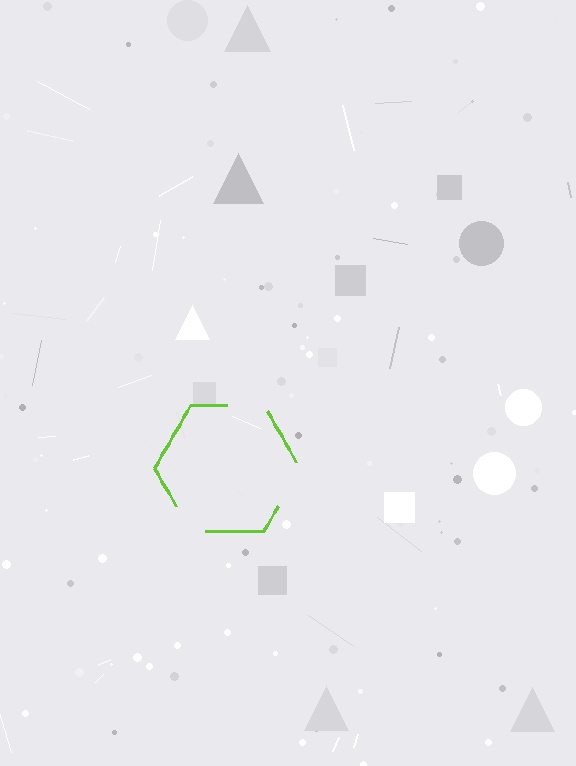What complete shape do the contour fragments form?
The contour fragments form a hexagon.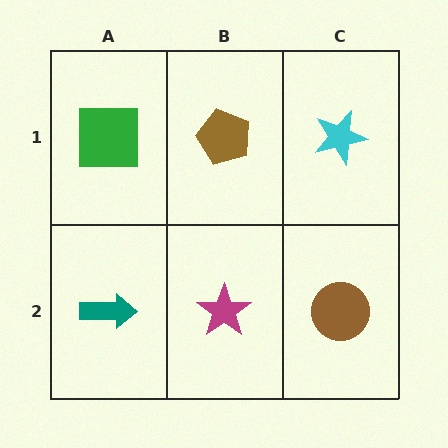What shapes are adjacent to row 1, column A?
A teal arrow (row 2, column A), a brown pentagon (row 1, column B).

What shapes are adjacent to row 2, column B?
A brown pentagon (row 1, column B), a teal arrow (row 2, column A), a brown circle (row 2, column C).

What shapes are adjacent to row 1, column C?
A brown circle (row 2, column C), a brown pentagon (row 1, column B).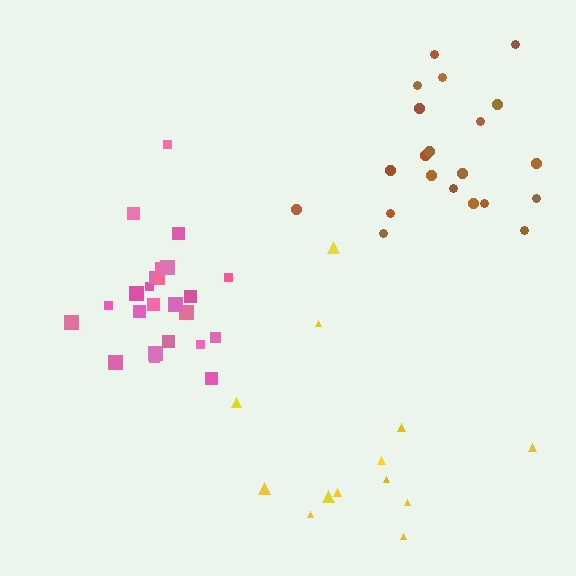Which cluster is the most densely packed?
Pink.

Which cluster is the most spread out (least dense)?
Yellow.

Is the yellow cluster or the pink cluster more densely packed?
Pink.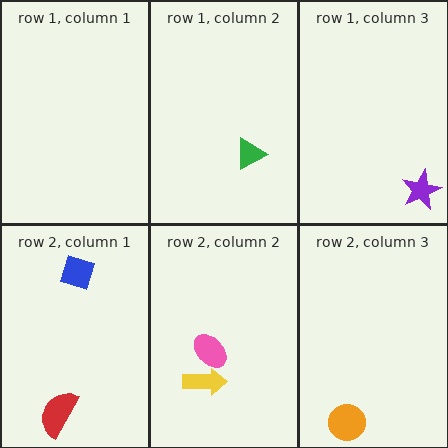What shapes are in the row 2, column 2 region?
The pink ellipse, the yellow arrow.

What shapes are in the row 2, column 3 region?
The orange circle.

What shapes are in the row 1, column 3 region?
The purple star.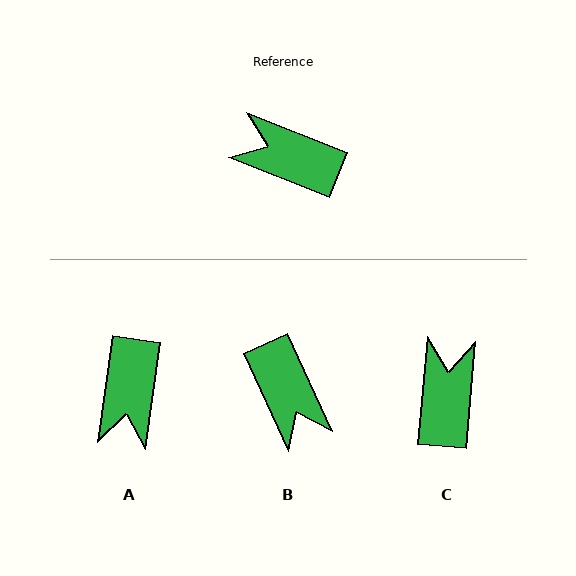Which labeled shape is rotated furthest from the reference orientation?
B, about 136 degrees away.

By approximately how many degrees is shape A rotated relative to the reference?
Approximately 104 degrees counter-clockwise.